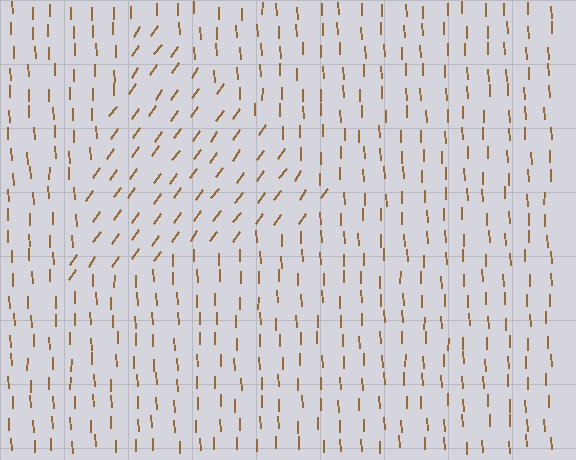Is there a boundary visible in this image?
Yes, there is a texture boundary formed by a change in line orientation.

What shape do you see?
I see a triangle.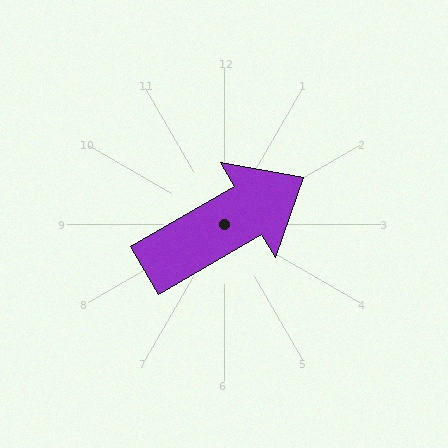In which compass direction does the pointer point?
Northeast.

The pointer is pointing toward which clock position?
Roughly 2 o'clock.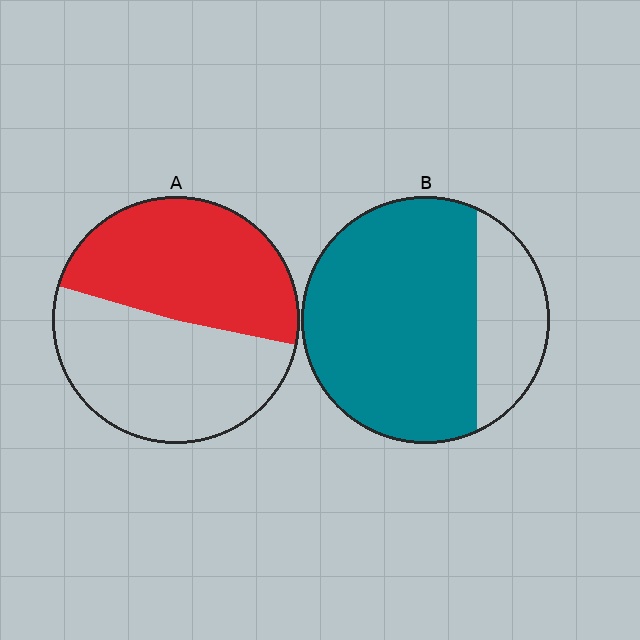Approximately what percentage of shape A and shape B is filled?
A is approximately 50% and B is approximately 75%.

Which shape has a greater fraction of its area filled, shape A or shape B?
Shape B.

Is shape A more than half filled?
Roughly half.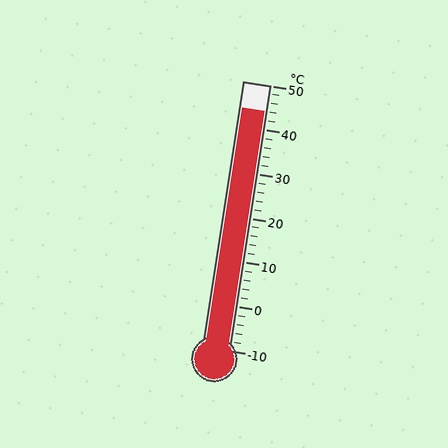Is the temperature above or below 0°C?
The temperature is above 0°C.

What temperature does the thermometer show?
The thermometer shows approximately 44°C.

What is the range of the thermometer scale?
The thermometer scale ranges from -10°C to 50°C.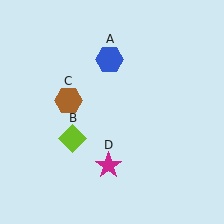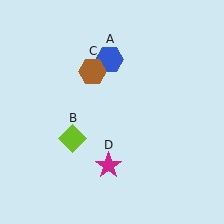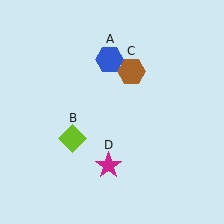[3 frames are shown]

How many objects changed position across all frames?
1 object changed position: brown hexagon (object C).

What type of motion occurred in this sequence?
The brown hexagon (object C) rotated clockwise around the center of the scene.